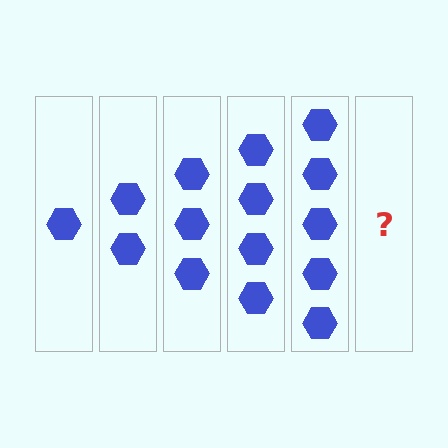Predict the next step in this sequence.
The next step is 6 hexagons.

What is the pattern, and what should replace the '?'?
The pattern is that each step adds one more hexagon. The '?' should be 6 hexagons.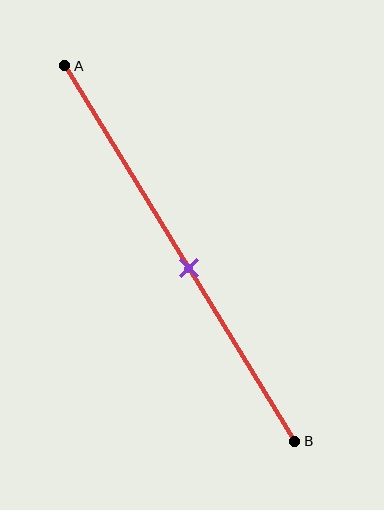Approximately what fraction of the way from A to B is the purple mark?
The purple mark is approximately 55% of the way from A to B.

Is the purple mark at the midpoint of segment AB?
No, the mark is at about 55% from A, not at the 50% midpoint.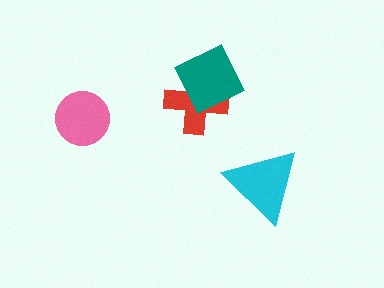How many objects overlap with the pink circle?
0 objects overlap with the pink circle.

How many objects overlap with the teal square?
1 object overlaps with the teal square.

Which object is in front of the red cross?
The teal square is in front of the red cross.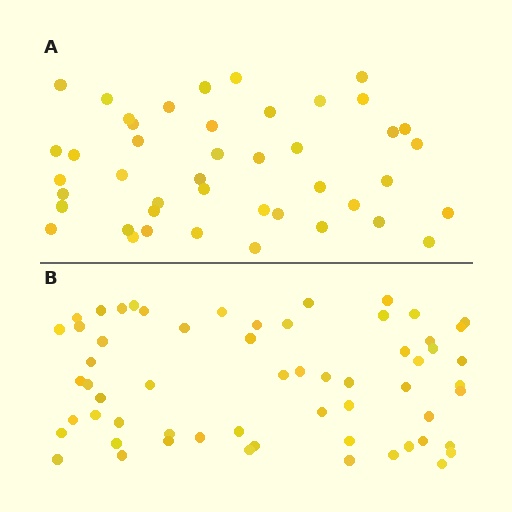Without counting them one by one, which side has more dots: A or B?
Region B (the bottom region) has more dots.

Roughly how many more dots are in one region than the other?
Region B has approximately 15 more dots than region A.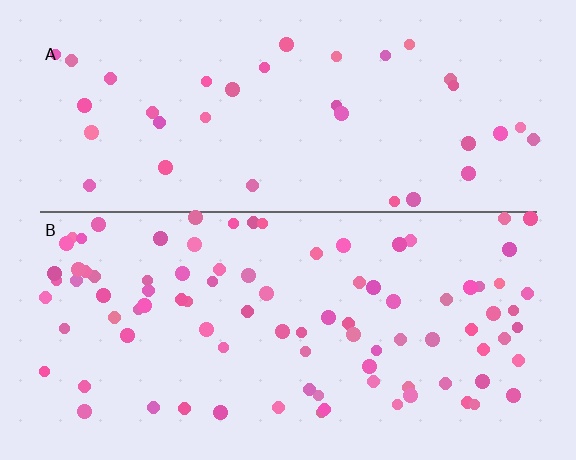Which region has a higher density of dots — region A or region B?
B (the bottom).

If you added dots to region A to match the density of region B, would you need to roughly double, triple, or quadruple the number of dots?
Approximately double.